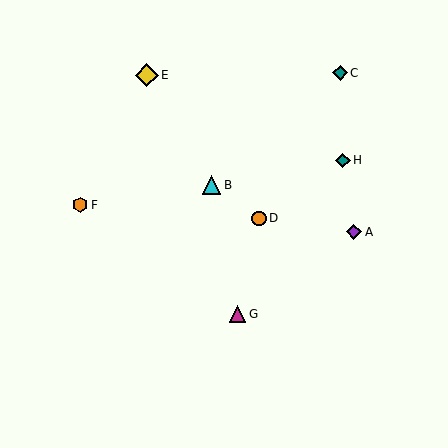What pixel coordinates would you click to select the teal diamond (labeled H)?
Click at (343, 160) to select the teal diamond H.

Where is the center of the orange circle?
The center of the orange circle is at (259, 218).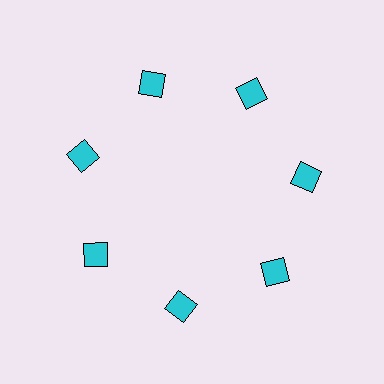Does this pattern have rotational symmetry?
Yes, this pattern has 7-fold rotational symmetry. It looks the same after rotating 51 degrees around the center.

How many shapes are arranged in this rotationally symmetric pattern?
There are 7 shapes, arranged in 7 groups of 1.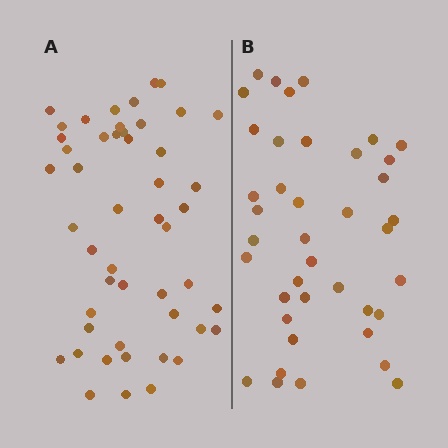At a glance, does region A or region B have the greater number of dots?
Region A (the left region) has more dots.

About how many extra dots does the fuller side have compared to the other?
Region A has roughly 8 or so more dots than region B.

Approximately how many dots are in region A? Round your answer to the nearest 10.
About 50 dots. (The exact count is 49, which rounds to 50.)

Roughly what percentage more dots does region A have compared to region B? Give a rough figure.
About 20% more.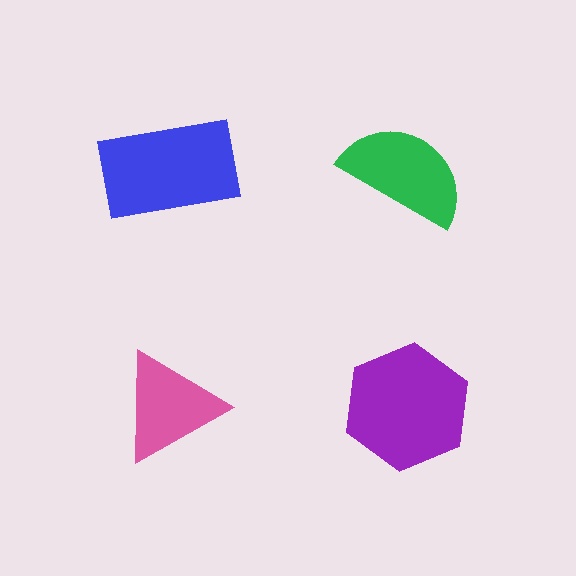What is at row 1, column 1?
A blue rectangle.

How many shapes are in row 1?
2 shapes.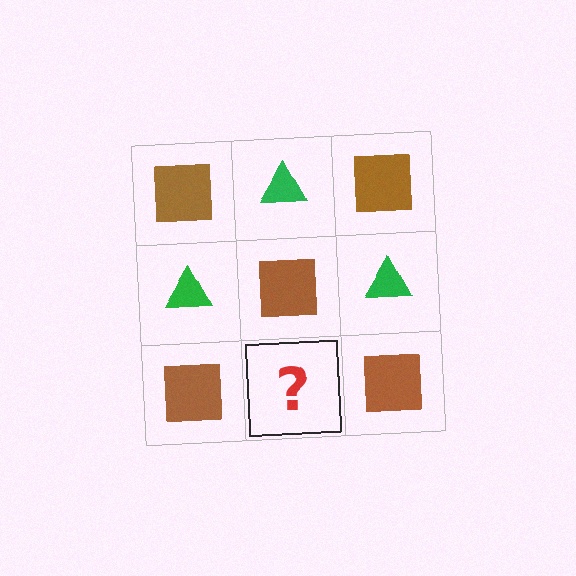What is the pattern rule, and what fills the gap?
The rule is that it alternates brown square and green triangle in a checkerboard pattern. The gap should be filled with a green triangle.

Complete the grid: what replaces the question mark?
The question mark should be replaced with a green triangle.